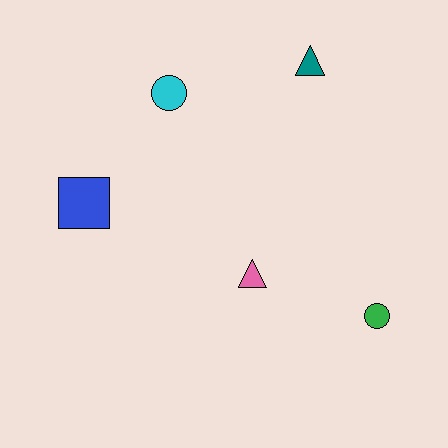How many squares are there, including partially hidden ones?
There is 1 square.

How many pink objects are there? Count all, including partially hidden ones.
There is 1 pink object.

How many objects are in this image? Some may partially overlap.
There are 5 objects.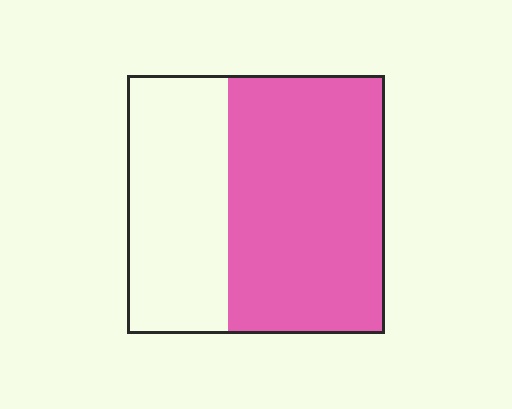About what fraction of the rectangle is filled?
About three fifths (3/5).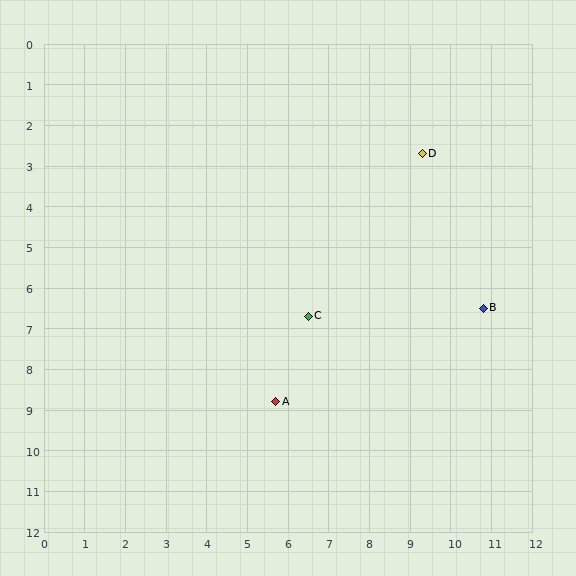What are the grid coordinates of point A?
Point A is at approximately (5.7, 8.8).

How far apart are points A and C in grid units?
Points A and C are about 2.2 grid units apart.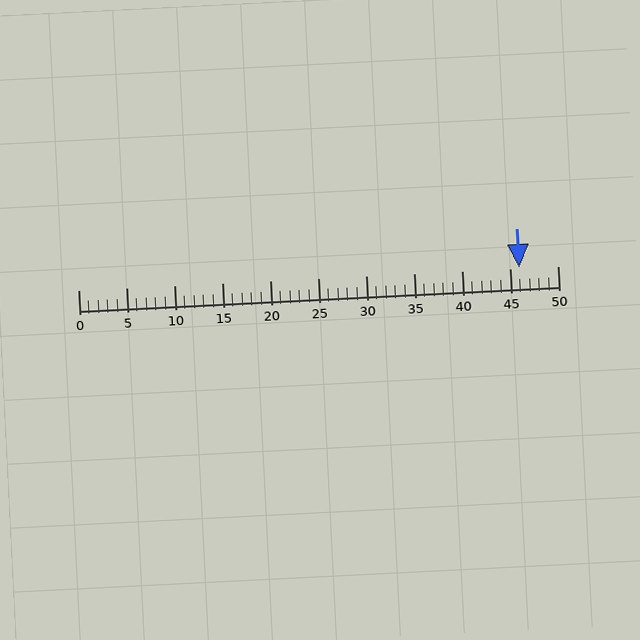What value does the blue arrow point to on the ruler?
The blue arrow points to approximately 46.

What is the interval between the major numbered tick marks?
The major tick marks are spaced 5 units apart.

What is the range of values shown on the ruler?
The ruler shows values from 0 to 50.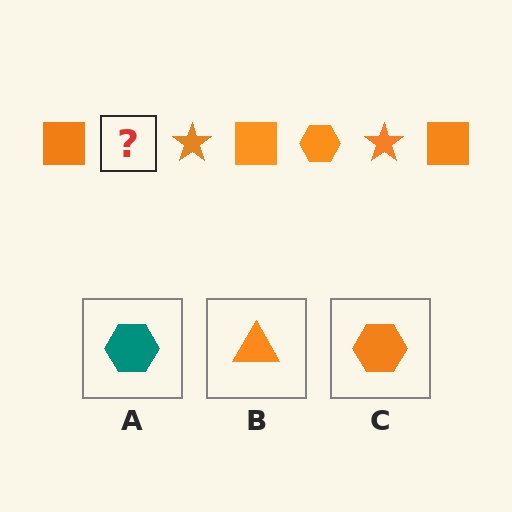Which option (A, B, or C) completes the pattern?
C.